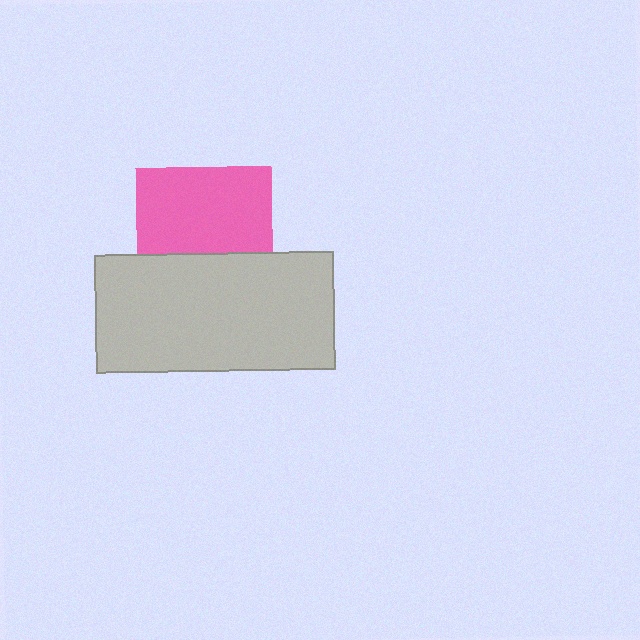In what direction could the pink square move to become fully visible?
The pink square could move up. That would shift it out from behind the light gray rectangle entirely.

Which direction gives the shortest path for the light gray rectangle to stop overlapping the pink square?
Moving down gives the shortest separation.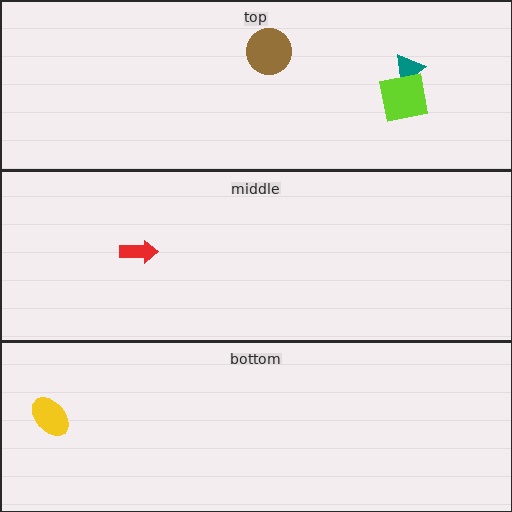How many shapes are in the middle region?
1.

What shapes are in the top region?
The teal triangle, the brown circle, the lime square.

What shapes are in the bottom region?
The yellow ellipse.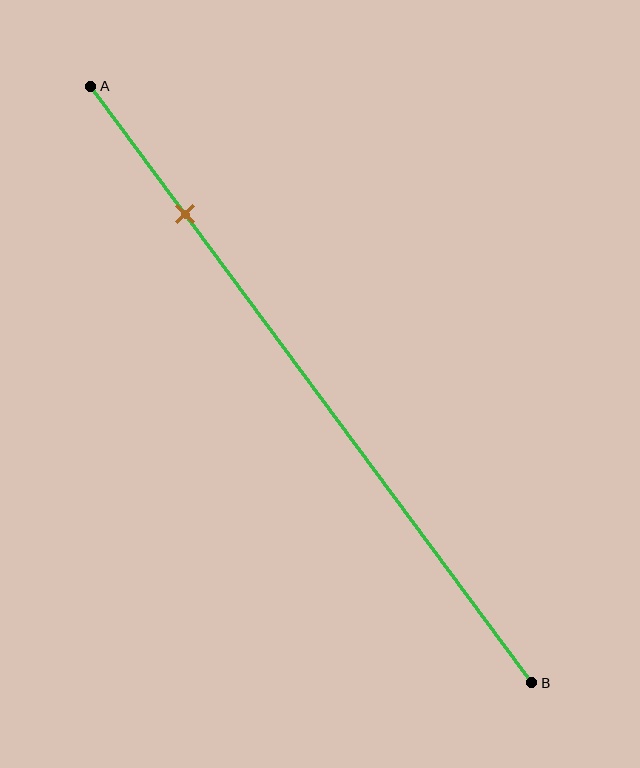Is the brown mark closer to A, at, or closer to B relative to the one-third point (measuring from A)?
The brown mark is closer to point A than the one-third point of segment AB.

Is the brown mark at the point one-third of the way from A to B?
No, the mark is at about 20% from A, not at the 33% one-third point.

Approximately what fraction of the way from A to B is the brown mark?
The brown mark is approximately 20% of the way from A to B.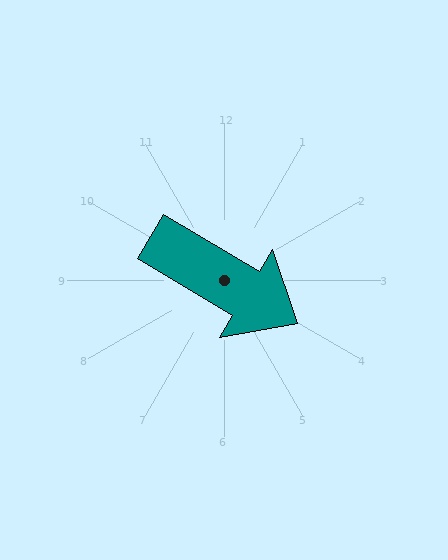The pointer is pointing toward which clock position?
Roughly 4 o'clock.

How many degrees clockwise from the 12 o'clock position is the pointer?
Approximately 121 degrees.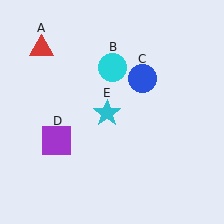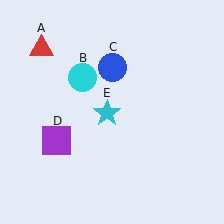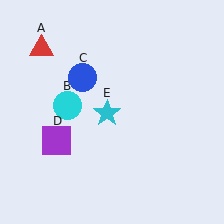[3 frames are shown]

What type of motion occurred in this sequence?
The cyan circle (object B), blue circle (object C) rotated counterclockwise around the center of the scene.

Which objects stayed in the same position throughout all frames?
Red triangle (object A) and purple square (object D) and cyan star (object E) remained stationary.